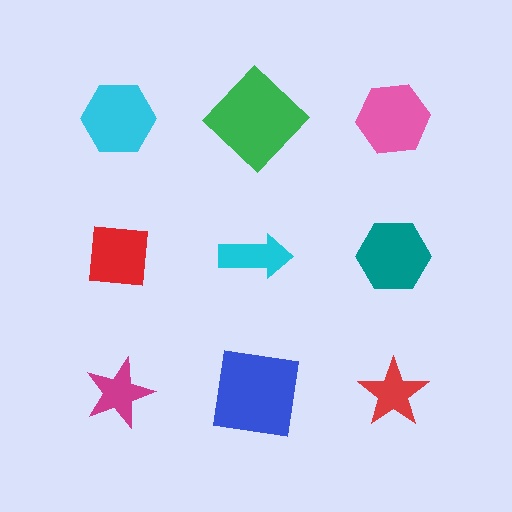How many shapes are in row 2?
3 shapes.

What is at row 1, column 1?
A cyan hexagon.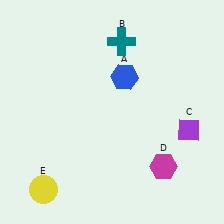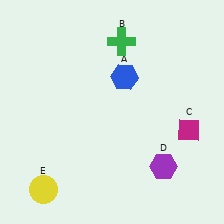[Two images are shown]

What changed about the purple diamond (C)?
In Image 1, C is purple. In Image 2, it changed to magenta.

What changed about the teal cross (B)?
In Image 1, B is teal. In Image 2, it changed to green.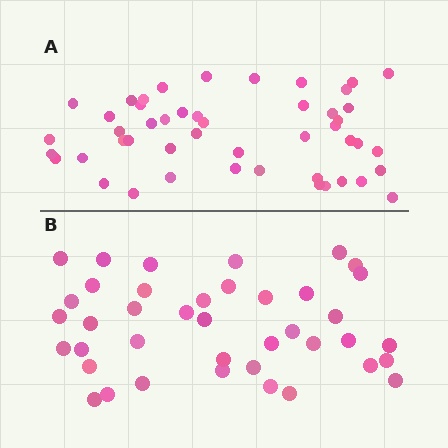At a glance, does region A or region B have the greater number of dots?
Region A (the top region) has more dots.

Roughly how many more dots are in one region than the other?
Region A has roughly 8 or so more dots than region B.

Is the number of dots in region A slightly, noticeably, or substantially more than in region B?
Region A has only slightly more — the two regions are fairly close. The ratio is roughly 1.2 to 1.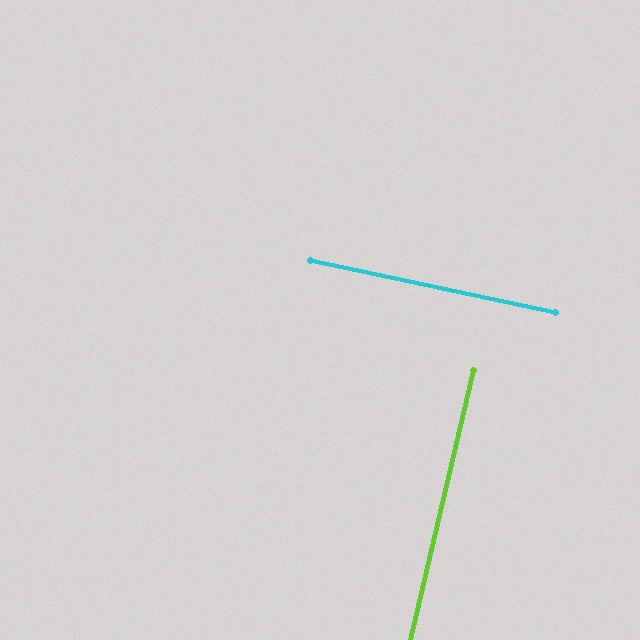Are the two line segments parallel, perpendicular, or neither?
Perpendicular — they meet at approximately 89°.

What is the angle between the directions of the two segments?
Approximately 89 degrees.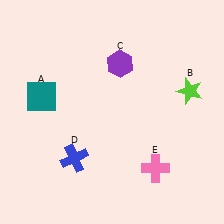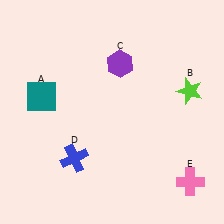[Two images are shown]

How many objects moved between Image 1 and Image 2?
1 object moved between the two images.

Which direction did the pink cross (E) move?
The pink cross (E) moved right.